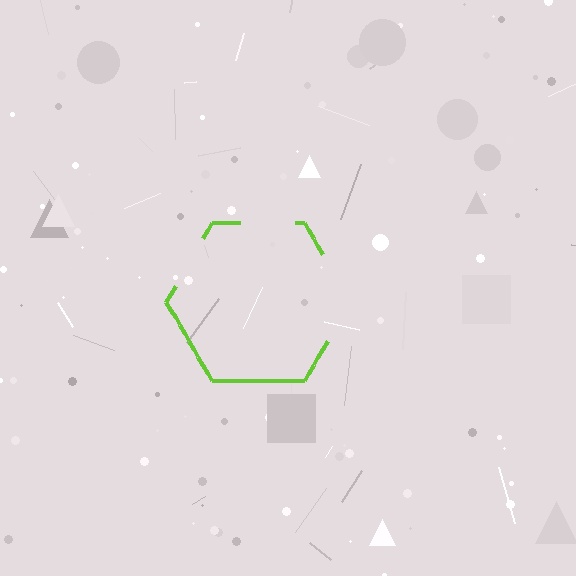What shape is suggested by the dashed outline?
The dashed outline suggests a hexagon.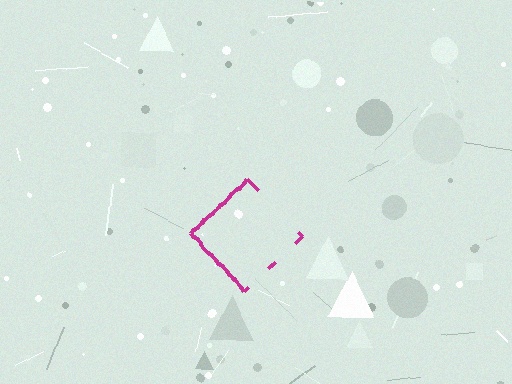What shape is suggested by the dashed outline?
The dashed outline suggests a diamond.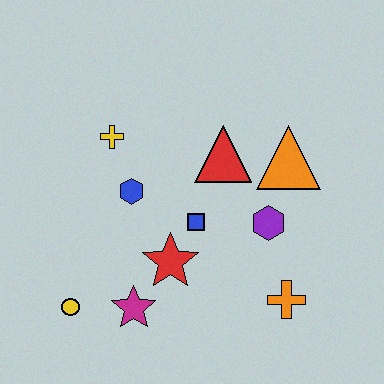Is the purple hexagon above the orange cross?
Yes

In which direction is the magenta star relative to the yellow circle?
The magenta star is to the right of the yellow circle.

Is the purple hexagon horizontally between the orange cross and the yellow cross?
Yes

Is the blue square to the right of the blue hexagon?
Yes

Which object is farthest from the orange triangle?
The yellow circle is farthest from the orange triangle.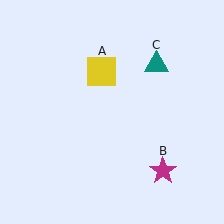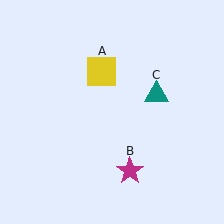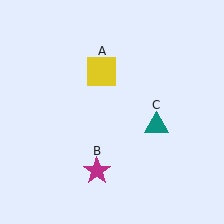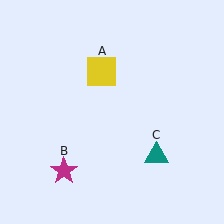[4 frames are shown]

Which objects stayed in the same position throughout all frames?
Yellow square (object A) remained stationary.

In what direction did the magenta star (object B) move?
The magenta star (object B) moved left.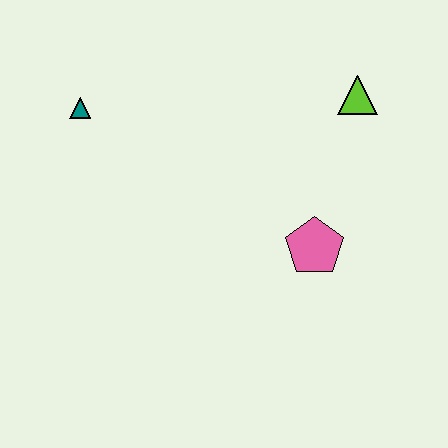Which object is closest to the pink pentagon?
The lime triangle is closest to the pink pentagon.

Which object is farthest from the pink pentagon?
The teal triangle is farthest from the pink pentagon.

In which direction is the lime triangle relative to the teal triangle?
The lime triangle is to the right of the teal triangle.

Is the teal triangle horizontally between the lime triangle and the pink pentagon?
No